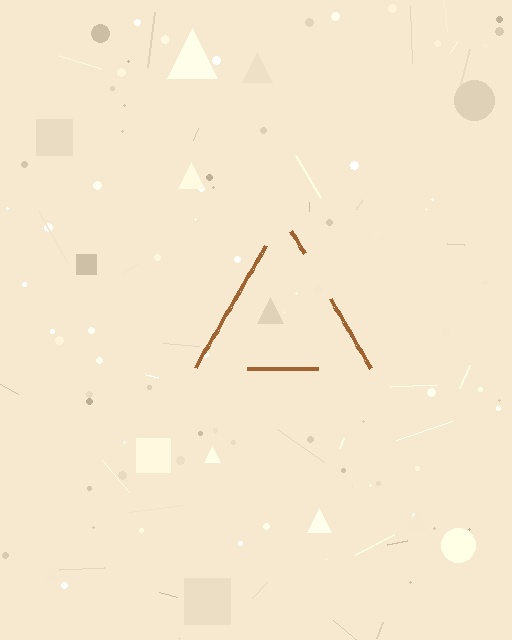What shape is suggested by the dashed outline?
The dashed outline suggests a triangle.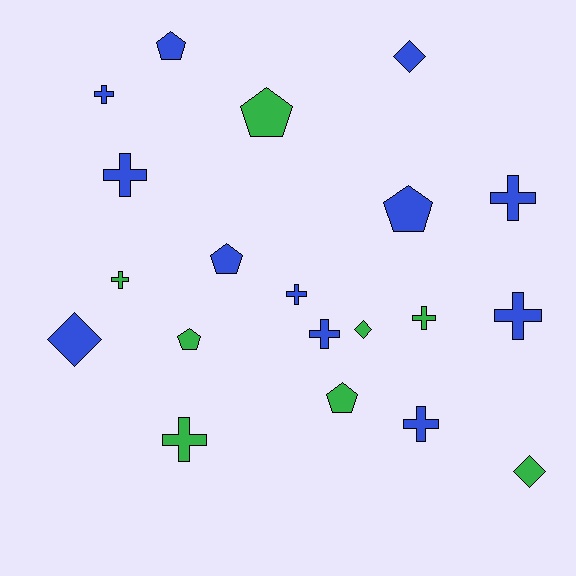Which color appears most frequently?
Blue, with 12 objects.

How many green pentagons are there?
There are 3 green pentagons.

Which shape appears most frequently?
Cross, with 10 objects.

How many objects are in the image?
There are 20 objects.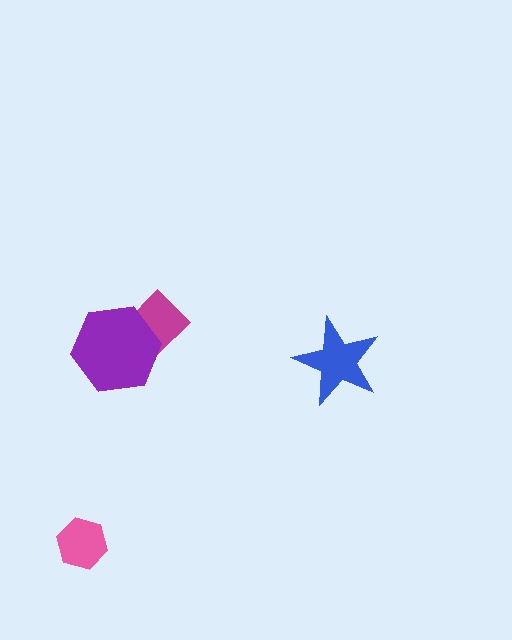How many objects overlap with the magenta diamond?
1 object overlaps with the magenta diamond.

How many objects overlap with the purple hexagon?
1 object overlaps with the purple hexagon.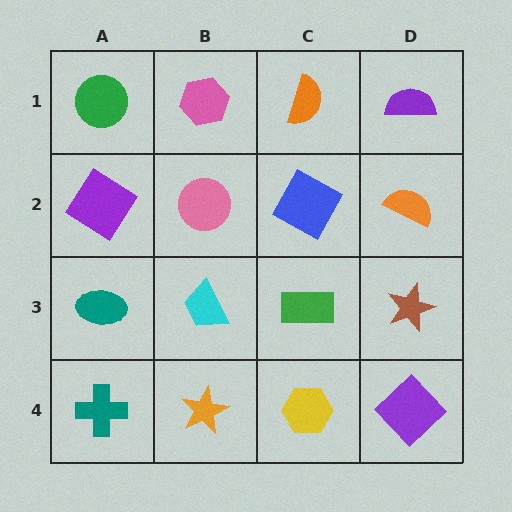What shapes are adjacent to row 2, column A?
A green circle (row 1, column A), a teal ellipse (row 3, column A), a pink circle (row 2, column B).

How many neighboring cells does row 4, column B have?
3.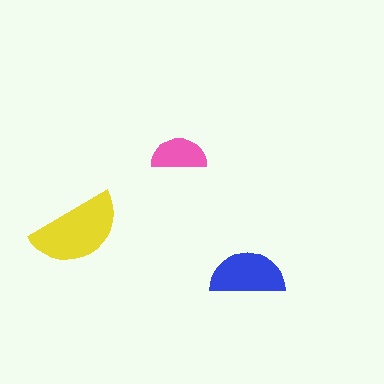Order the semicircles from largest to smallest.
the yellow one, the blue one, the pink one.